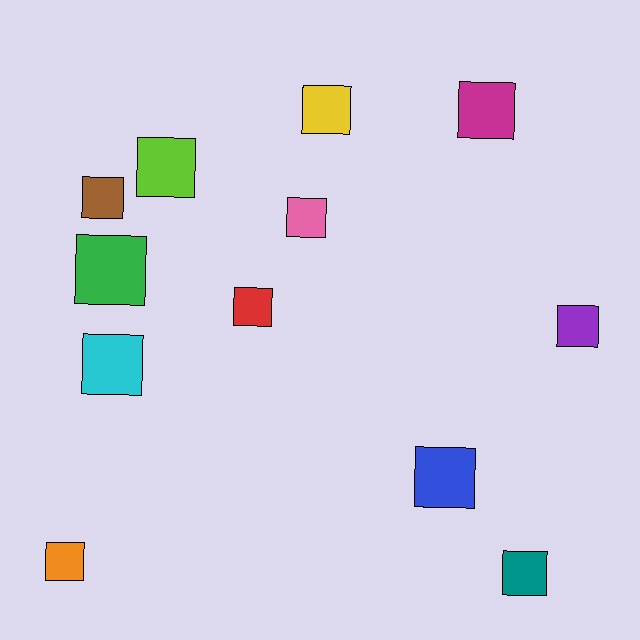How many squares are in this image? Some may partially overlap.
There are 12 squares.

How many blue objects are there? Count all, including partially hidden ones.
There is 1 blue object.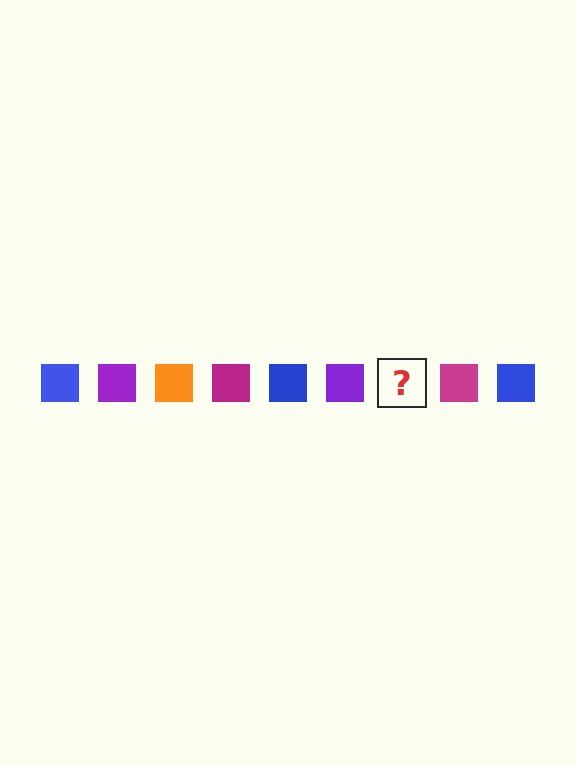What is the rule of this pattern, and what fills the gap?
The rule is that the pattern cycles through blue, purple, orange, magenta squares. The gap should be filled with an orange square.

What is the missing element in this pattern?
The missing element is an orange square.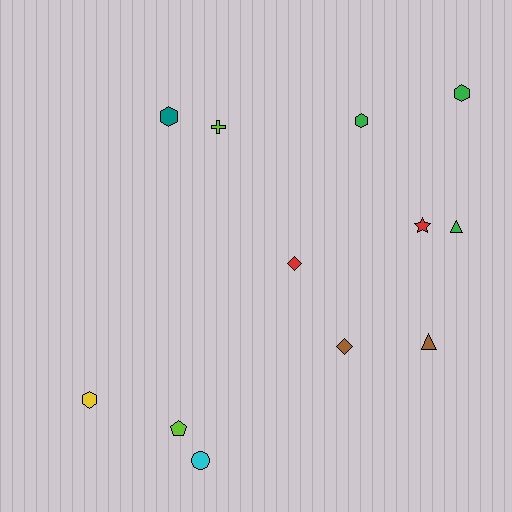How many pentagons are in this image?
There is 1 pentagon.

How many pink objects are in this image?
There are no pink objects.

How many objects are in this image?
There are 12 objects.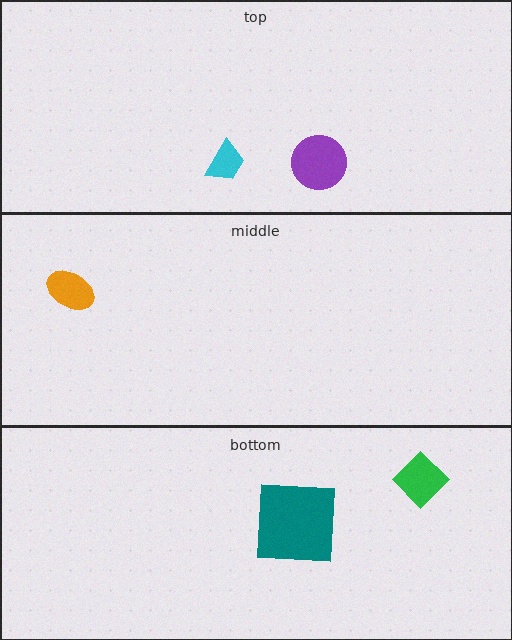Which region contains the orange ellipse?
The middle region.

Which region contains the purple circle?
The top region.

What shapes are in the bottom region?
The teal square, the green diamond.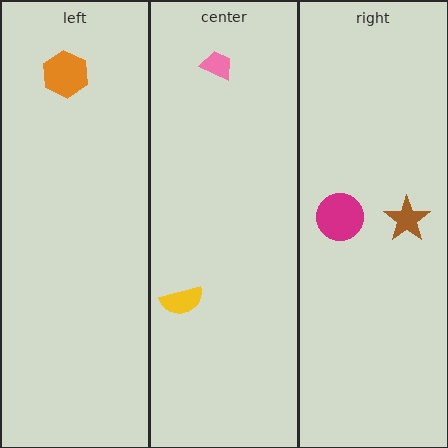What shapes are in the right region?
The magenta circle, the brown star.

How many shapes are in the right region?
2.